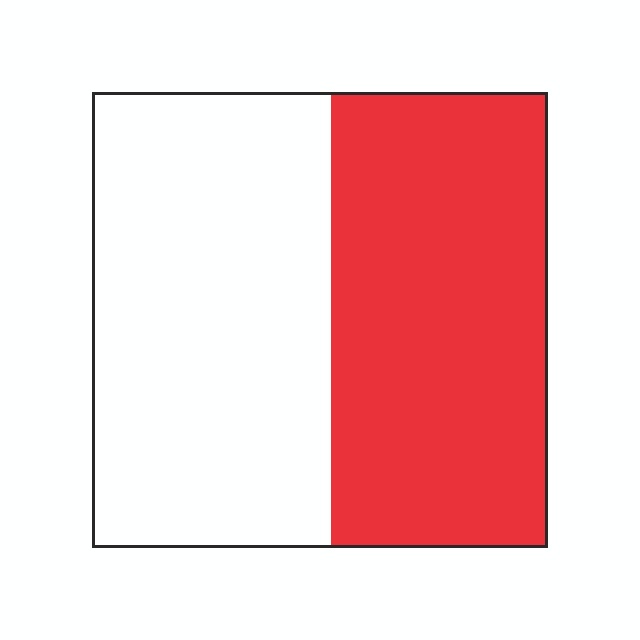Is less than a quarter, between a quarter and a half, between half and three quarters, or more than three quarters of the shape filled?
Between a quarter and a half.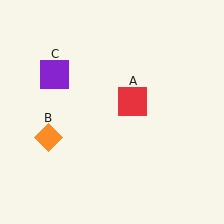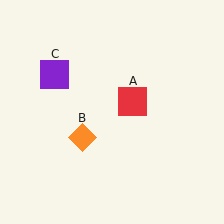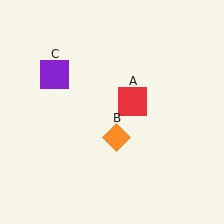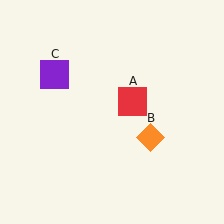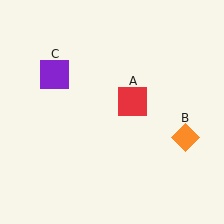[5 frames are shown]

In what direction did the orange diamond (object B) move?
The orange diamond (object B) moved right.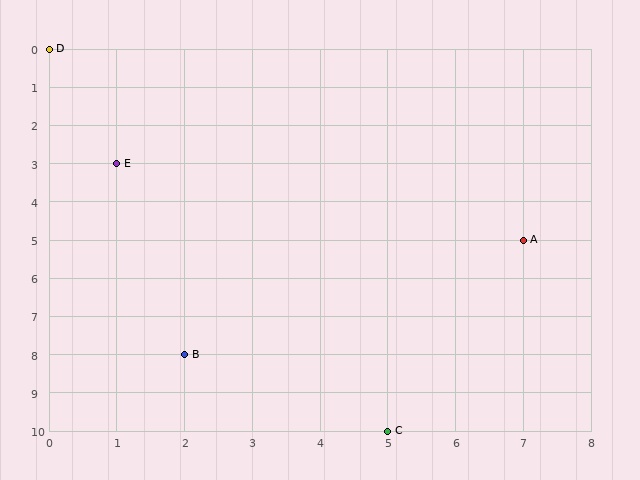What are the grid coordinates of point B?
Point B is at grid coordinates (2, 8).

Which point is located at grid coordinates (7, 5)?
Point A is at (7, 5).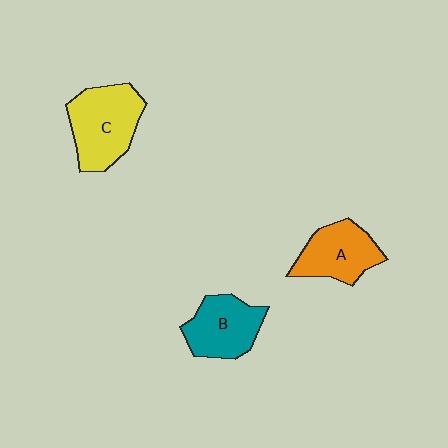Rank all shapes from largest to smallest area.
From largest to smallest: C (yellow), B (teal), A (orange).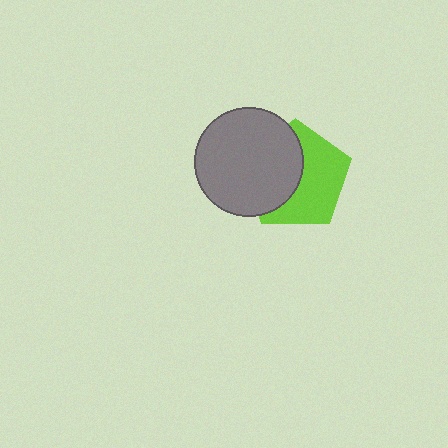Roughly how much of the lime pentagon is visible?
About half of it is visible (roughly 54%).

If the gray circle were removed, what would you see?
You would see the complete lime pentagon.